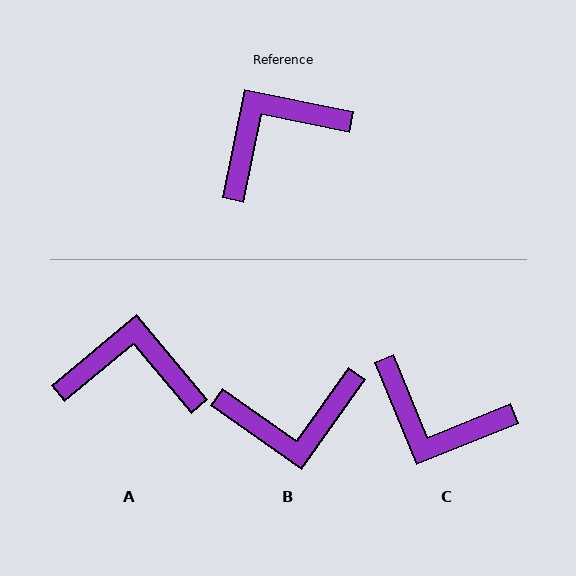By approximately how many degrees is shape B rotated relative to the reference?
Approximately 156 degrees counter-clockwise.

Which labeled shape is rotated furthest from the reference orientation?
B, about 156 degrees away.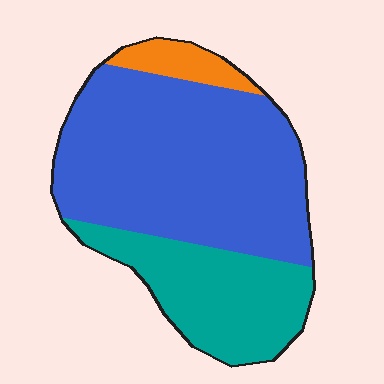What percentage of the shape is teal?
Teal covers 29% of the shape.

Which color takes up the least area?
Orange, at roughly 5%.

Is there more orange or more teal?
Teal.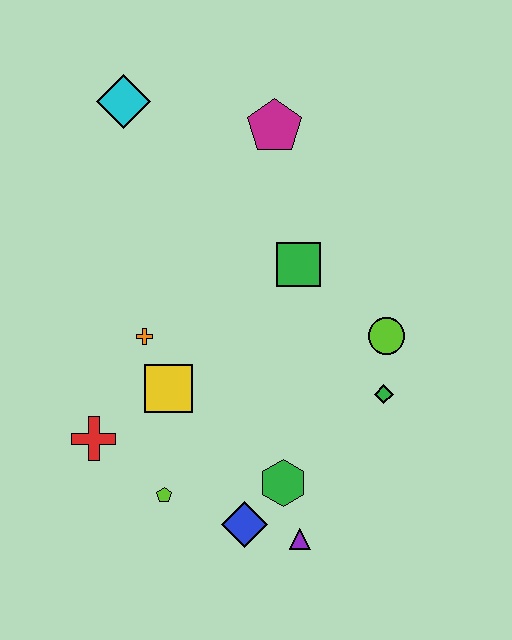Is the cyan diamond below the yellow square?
No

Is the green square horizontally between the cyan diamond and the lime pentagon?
No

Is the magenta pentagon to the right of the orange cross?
Yes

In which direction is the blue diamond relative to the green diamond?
The blue diamond is to the left of the green diamond.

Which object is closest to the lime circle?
The green diamond is closest to the lime circle.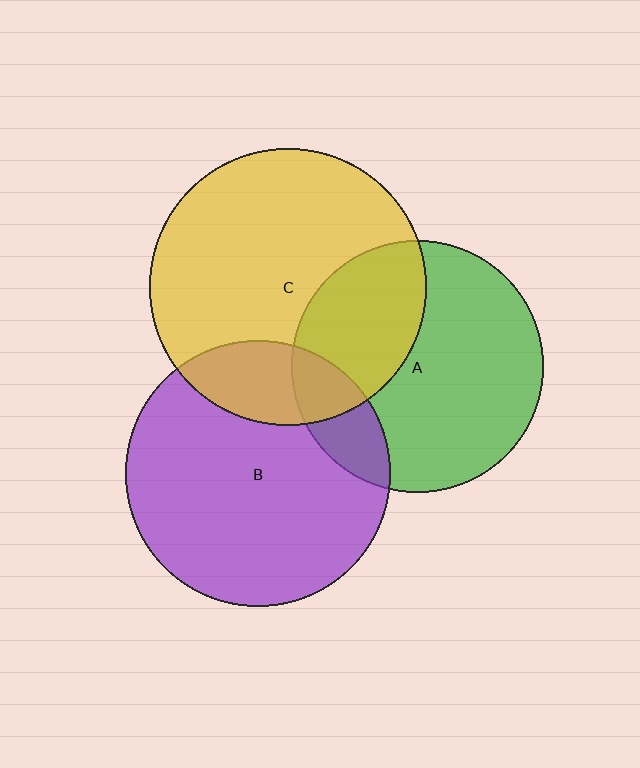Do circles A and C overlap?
Yes.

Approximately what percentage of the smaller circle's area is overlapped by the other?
Approximately 35%.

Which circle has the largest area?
Circle C (yellow).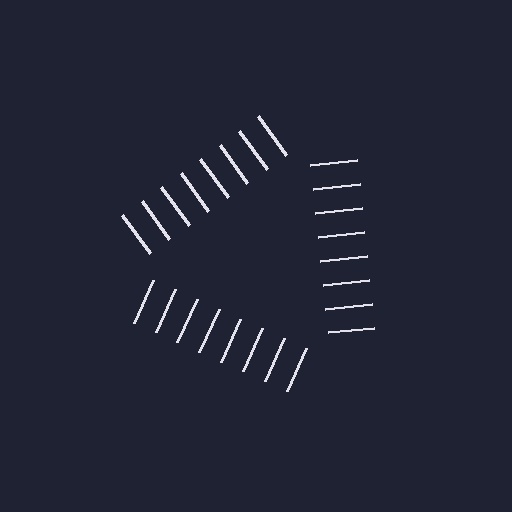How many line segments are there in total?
24 — 8 along each of the 3 edges.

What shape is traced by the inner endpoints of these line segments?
An illusory triangle — the line segments terminate on its edges but no continuous stroke is drawn.